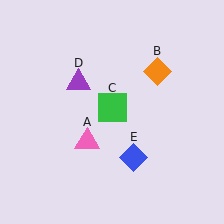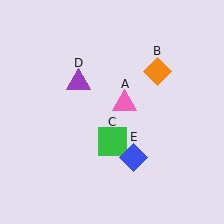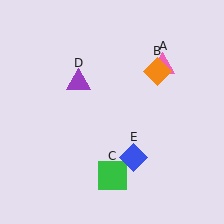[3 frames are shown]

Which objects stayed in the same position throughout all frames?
Orange diamond (object B) and purple triangle (object D) and blue diamond (object E) remained stationary.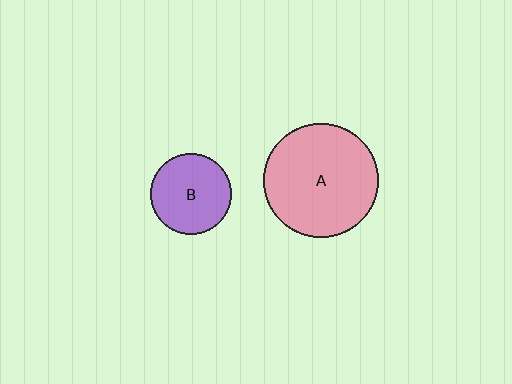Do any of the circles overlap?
No, none of the circles overlap.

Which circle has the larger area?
Circle A (pink).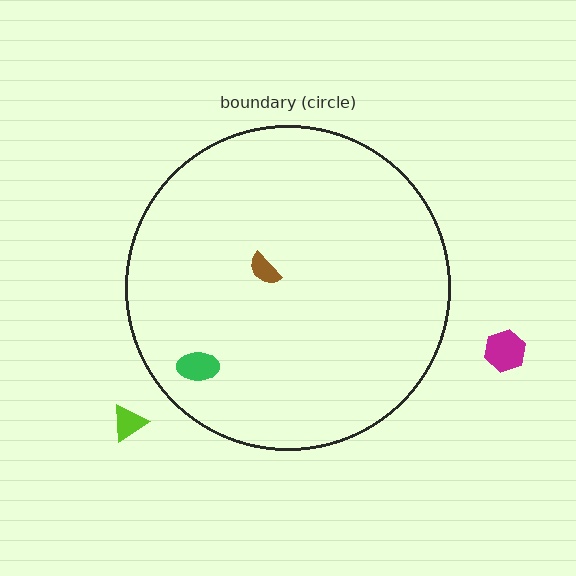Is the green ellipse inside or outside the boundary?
Inside.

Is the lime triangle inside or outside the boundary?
Outside.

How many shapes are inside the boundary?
2 inside, 2 outside.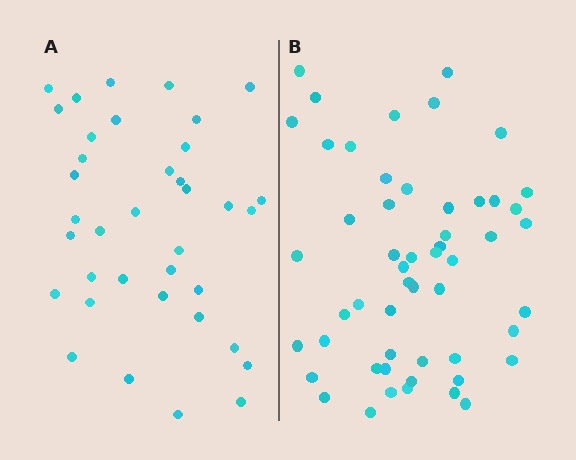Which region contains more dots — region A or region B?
Region B (the right region) has more dots.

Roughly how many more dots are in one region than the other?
Region B has approximately 15 more dots than region A.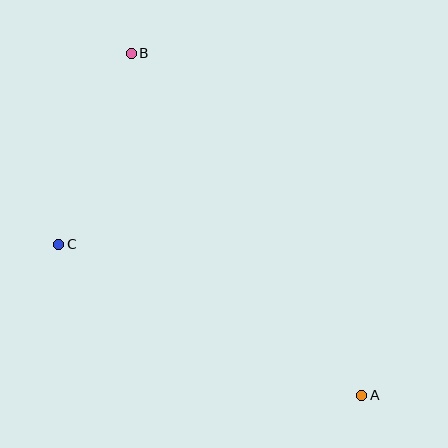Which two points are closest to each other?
Points B and C are closest to each other.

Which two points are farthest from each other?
Points A and B are farthest from each other.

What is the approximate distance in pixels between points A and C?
The distance between A and C is approximately 339 pixels.